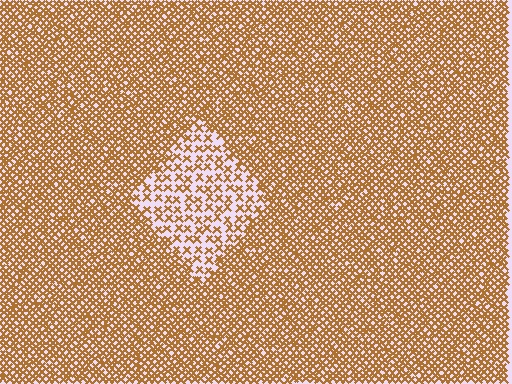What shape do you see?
I see a diamond.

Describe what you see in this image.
The image contains small brown elements arranged at two different densities. A diamond-shaped region is visible where the elements are less densely packed than the surrounding area.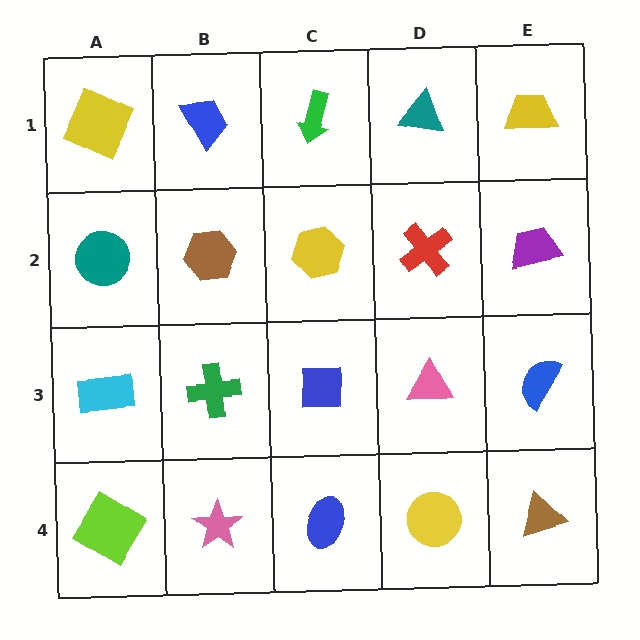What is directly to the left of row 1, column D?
A green arrow.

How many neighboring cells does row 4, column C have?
3.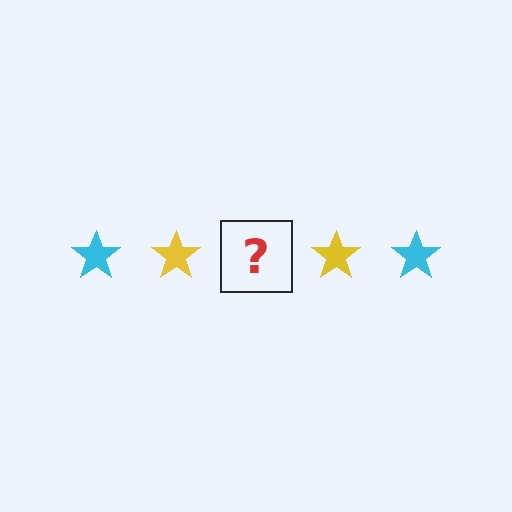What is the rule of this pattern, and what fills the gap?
The rule is that the pattern cycles through cyan, yellow stars. The gap should be filled with a cyan star.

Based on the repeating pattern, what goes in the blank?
The blank should be a cyan star.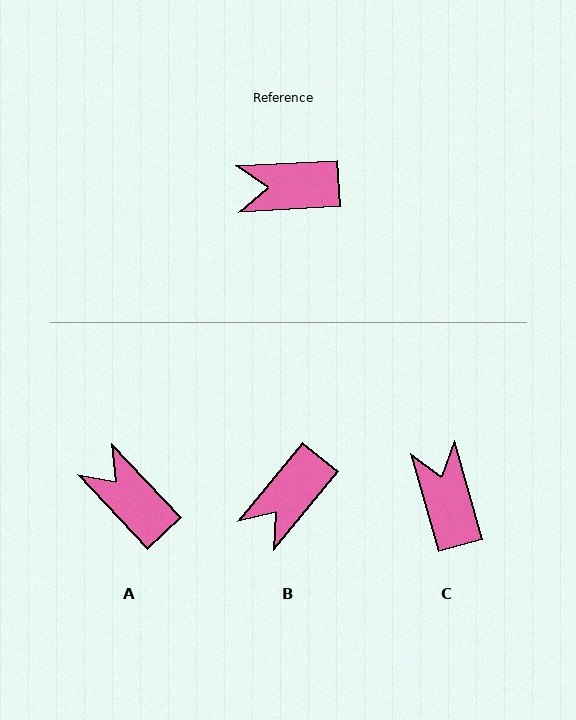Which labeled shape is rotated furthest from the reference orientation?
C, about 77 degrees away.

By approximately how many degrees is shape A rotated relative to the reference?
Approximately 50 degrees clockwise.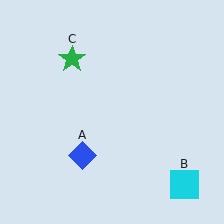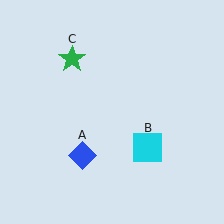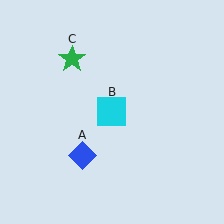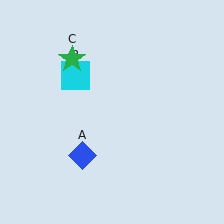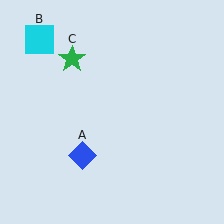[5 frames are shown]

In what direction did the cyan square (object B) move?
The cyan square (object B) moved up and to the left.